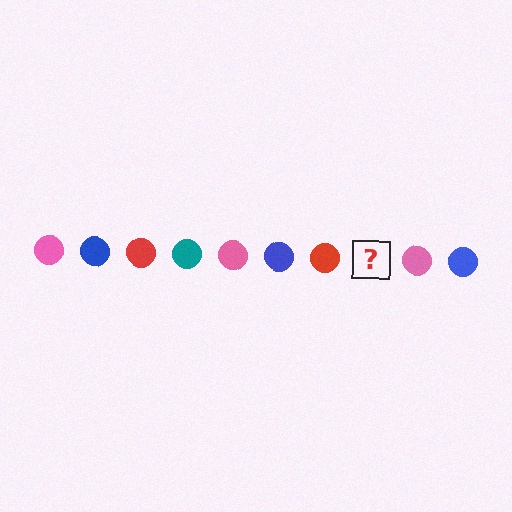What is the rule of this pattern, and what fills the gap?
The rule is that the pattern cycles through pink, blue, red, teal circles. The gap should be filled with a teal circle.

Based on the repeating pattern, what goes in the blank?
The blank should be a teal circle.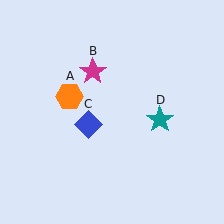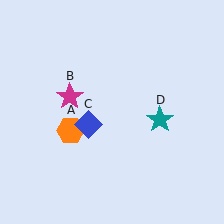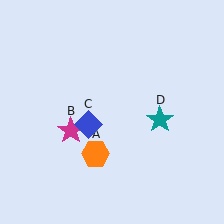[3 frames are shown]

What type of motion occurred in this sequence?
The orange hexagon (object A), magenta star (object B) rotated counterclockwise around the center of the scene.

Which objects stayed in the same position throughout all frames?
Blue diamond (object C) and teal star (object D) remained stationary.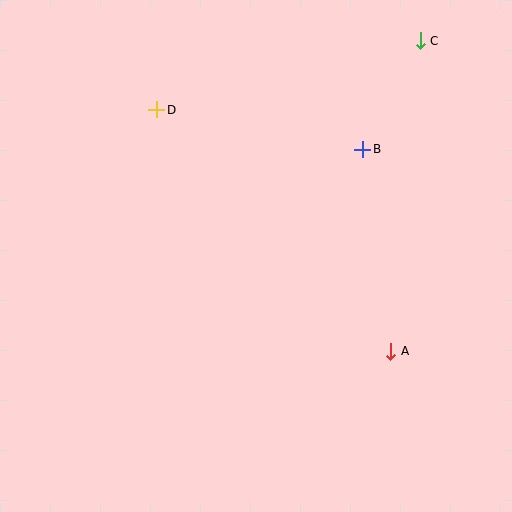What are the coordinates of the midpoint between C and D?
The midpoint between C and D is at (289, 75).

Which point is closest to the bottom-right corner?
Point A is closest to the bottom-right corner.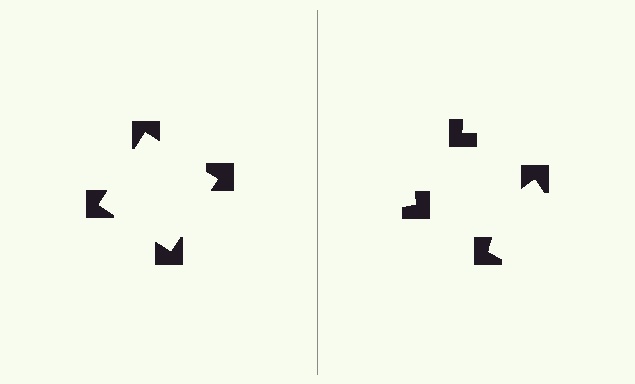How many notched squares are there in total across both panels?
8 — 4 on each side.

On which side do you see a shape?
An illusory square appears on the left side. On the right side the wedge cuts are rotated, so no coherent shape forms.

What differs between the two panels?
The notched squares are positioned identically on both sides; only the wedge orientations differ. On the left they align to a square; on the right they are misaligned.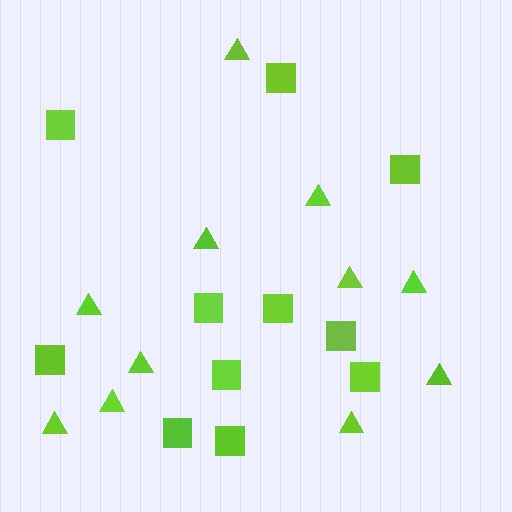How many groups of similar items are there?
There are 2 groups: one group of triangles (11) and one group of squares (11).